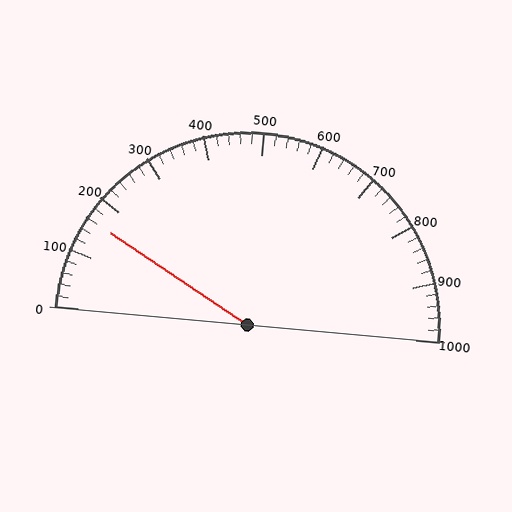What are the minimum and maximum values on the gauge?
The gauge ranges from 0 to 1000.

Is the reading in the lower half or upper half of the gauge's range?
The reading is in the lower half of the range (0 to 1000).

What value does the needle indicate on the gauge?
The needle indicates approximately 160.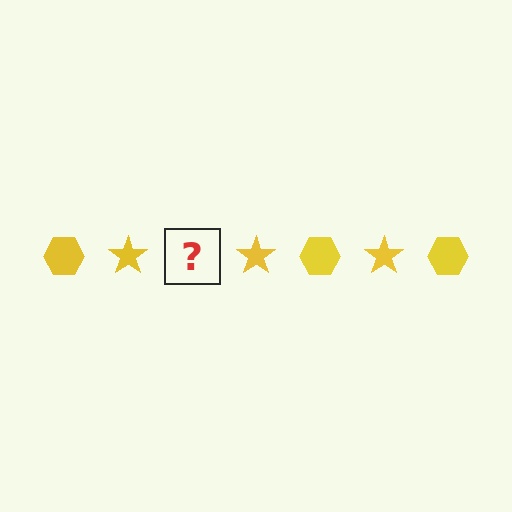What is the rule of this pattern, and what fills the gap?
The rule is that the pattern cycles through hexagon, star shapes in yellow. The gap should be filled with a yellow hexagon.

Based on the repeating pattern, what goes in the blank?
The blank should be a yellow hexagon.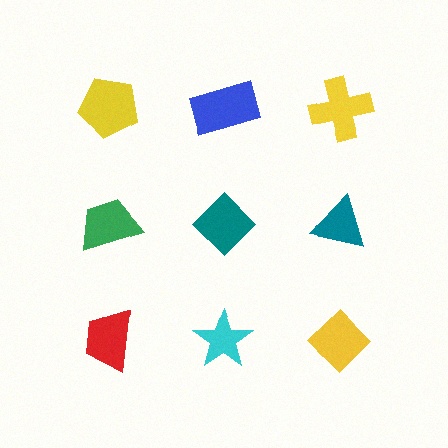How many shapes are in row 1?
3 shapes.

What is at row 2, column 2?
A teal diamond.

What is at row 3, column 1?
A red trapezoid.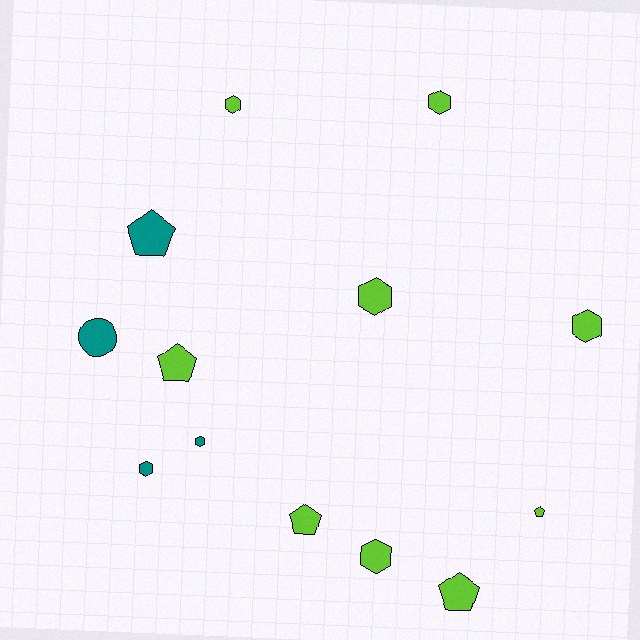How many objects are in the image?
There are 13 objects.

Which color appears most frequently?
Lime, with 9 objects.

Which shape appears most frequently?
Hexagon, with 7 objects.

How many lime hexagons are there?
There are 5 lime hexagons.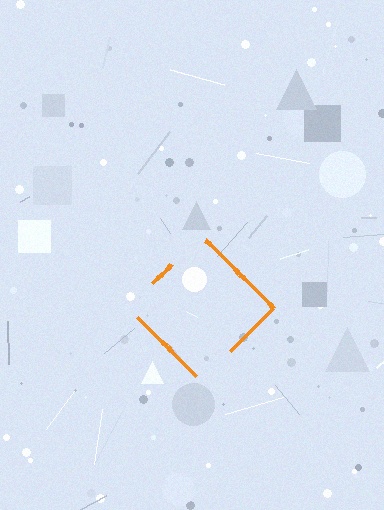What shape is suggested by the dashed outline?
The dashed outline suggests a diamond.